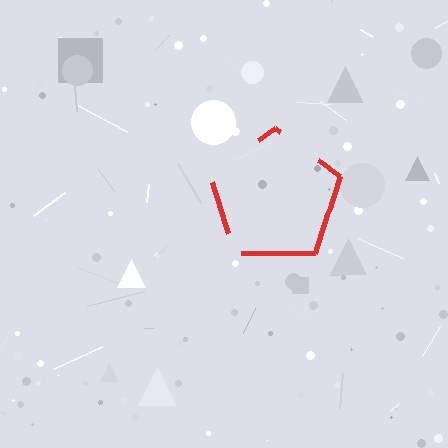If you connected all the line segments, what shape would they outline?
They would outline a pentagon.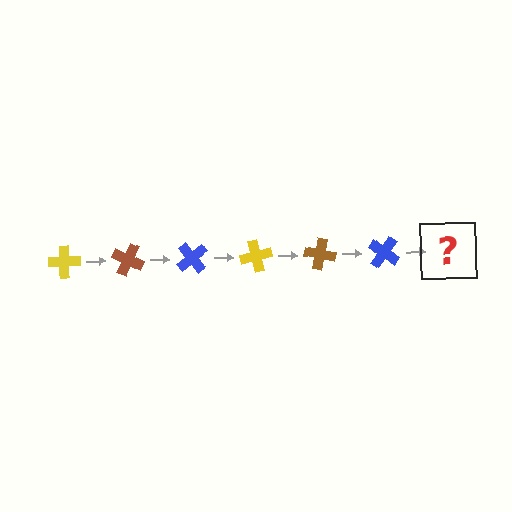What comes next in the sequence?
The next element should be a yellow cross, rotated 150 degrees from the start.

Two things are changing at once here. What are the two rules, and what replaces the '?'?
The two rules are that it rotates 25 degrees each step and the color cycles through yellow, brown, and blue. The '?' should be a yellow cross, rotated 150 degrees from the start.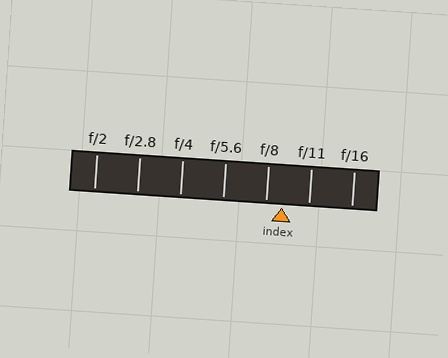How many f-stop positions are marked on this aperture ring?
There are 7 f-stop positions marked.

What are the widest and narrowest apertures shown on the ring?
The widest aperture shown is f/2 and the narrowest is f/16.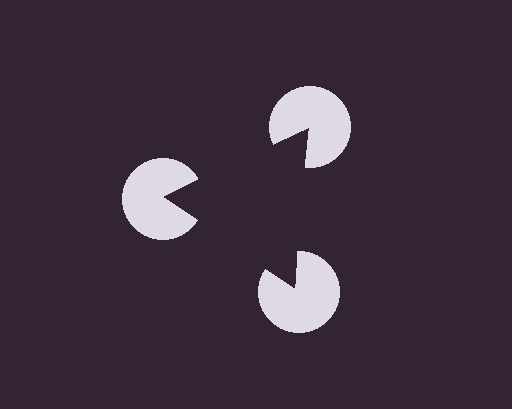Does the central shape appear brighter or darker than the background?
It typically appears slightly darker than the background, even though no actual brightness change is drawn.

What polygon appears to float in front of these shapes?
An illusory triangle — its edges are inferred from the aligned wedge cuts in the pac-man discs, not physically drawn.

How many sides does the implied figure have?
3 sides.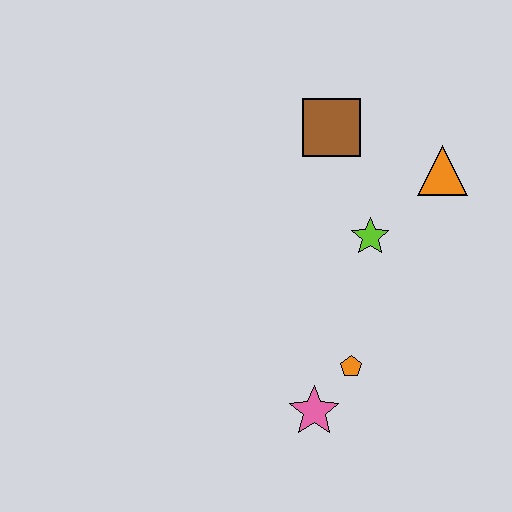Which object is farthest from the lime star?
The pink star is farthest from the lime star.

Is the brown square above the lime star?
Yes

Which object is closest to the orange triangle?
The lime star is closest to the orange triangle.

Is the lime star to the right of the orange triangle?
No